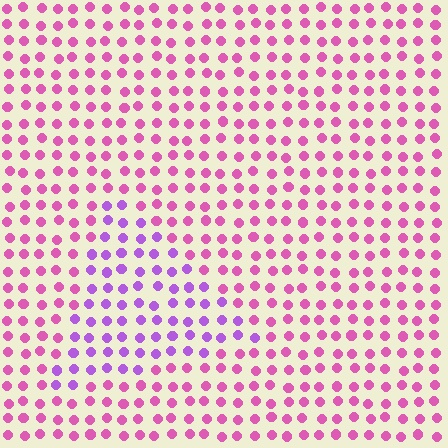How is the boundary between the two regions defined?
The boundary is defined purely by a slight shift in hue (about 38 degrees). Spacing, size, and orientation are identical on both sides.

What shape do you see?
I see a triangle.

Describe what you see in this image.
The image is filled with small pink elements in a uniform arrangement. A triangle-shaped region is visible where the elements are tinted to a slightly different hue, forming a subtle color boundary.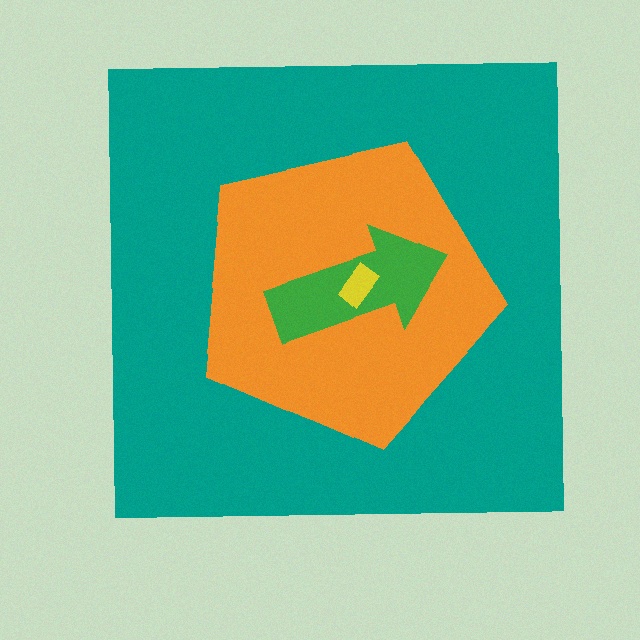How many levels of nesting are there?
4.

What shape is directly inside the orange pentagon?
The green arrow.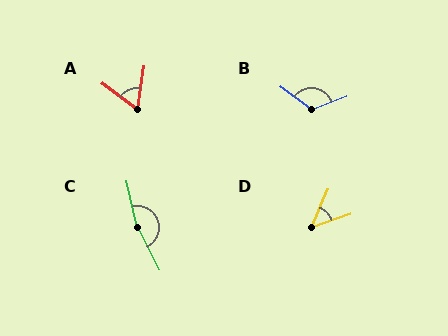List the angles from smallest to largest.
D (48°), A (61°), B (122°), C (165°).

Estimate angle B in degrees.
Approximately 122 degrees.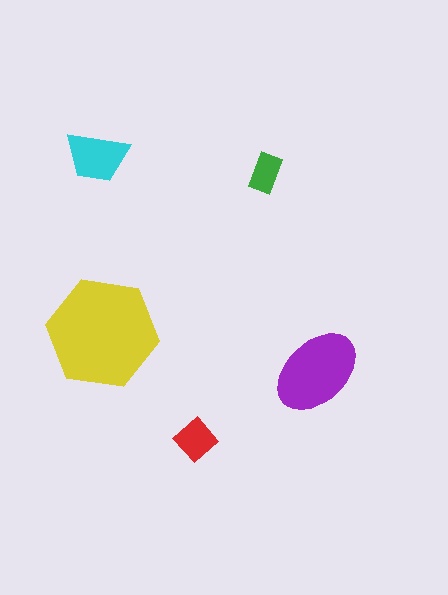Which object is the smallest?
The green rectangle.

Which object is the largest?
The yellow hexagon.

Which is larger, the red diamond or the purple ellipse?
The purple ellipse.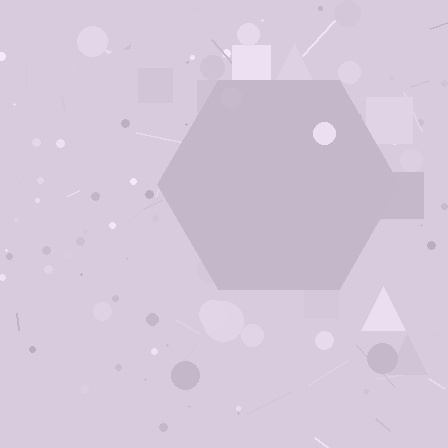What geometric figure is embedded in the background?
A hexagon is embedded in the background.